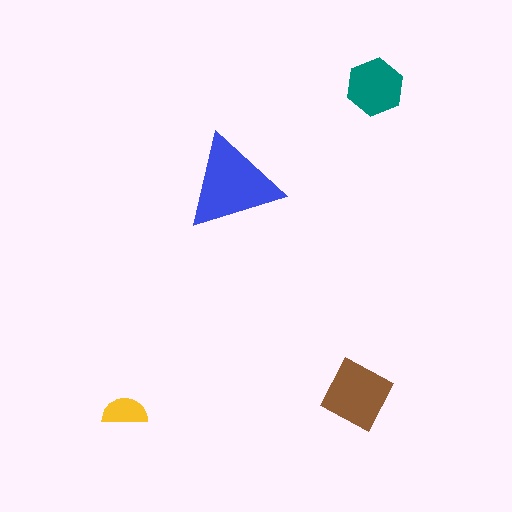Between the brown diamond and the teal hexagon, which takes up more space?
The brown diamond.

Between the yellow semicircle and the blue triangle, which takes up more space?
The blue triangle.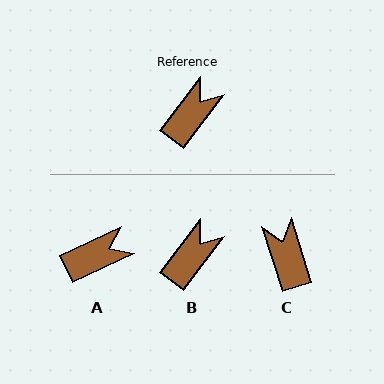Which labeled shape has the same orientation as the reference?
B.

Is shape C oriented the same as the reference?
No, it is off by about 55 degrees.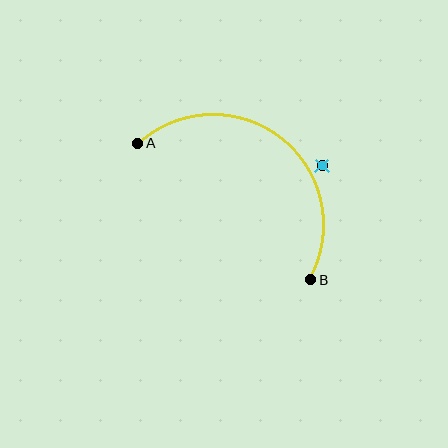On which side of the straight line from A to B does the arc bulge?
The arc bulges above and to the right of the straight line connecting A and B.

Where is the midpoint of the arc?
The arc midpoint is the point on the curve farthest from the straight line joining A and B. It sits above and to the right of that line.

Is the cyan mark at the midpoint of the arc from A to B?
No — the cyan mark does not lie on the arc at all. It sits slightly outside the curve.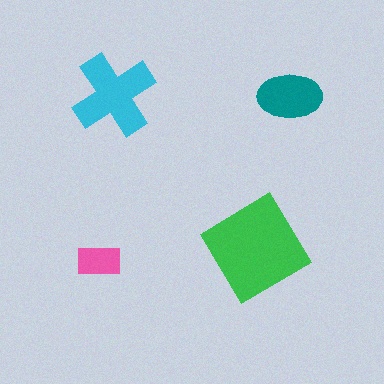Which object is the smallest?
The pink rectangle.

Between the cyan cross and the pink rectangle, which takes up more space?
The cyan cross.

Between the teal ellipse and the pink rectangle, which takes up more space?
The teal ellipse.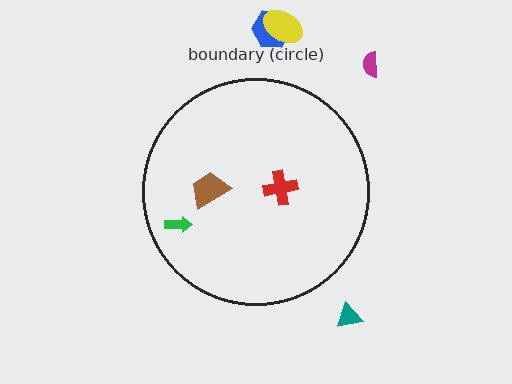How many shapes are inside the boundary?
3 inside, 4 outside.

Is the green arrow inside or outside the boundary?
Inside.